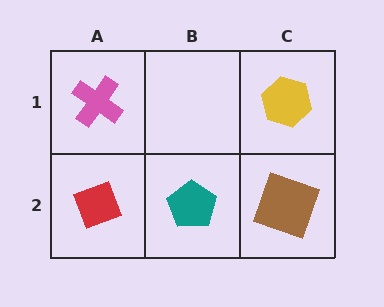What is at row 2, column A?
A red diamond.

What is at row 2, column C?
A brown square.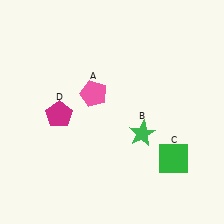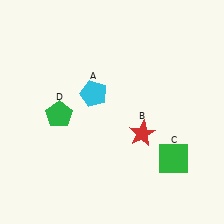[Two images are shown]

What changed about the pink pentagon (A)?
In Image 1, A is pink. In Image 2, it changed to cyan.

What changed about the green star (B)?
In Image 1, B is green. In Image 2, it changed to red.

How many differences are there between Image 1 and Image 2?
There are 3 differences between the two images.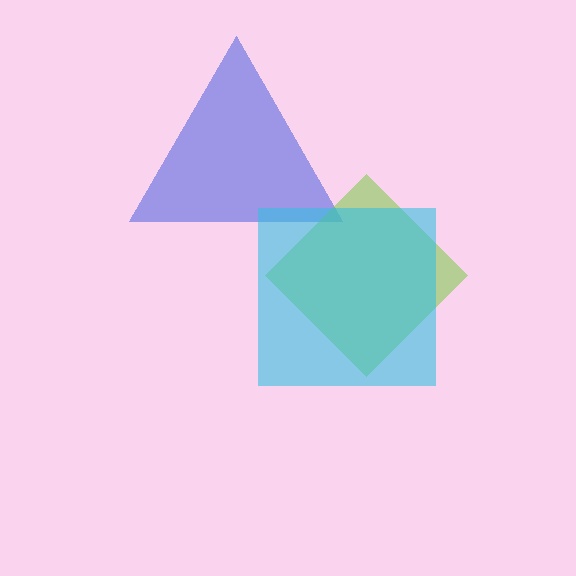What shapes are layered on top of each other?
The layered shapes are: a blue triangle, a lime diamond, a cyan square.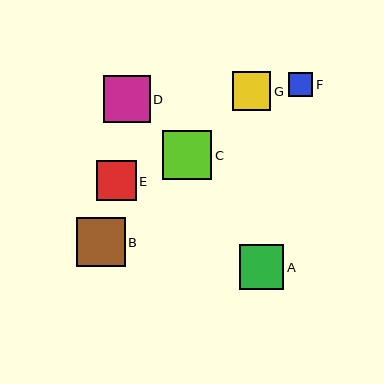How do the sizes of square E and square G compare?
Square E and square G are approximately the same size.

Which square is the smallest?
Square F is the smallest with a size of approximately 24 pixels.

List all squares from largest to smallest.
From largest to smallest: C, B, D, A, E, G, F.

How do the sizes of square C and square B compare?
Square C and square B are approximately the same size.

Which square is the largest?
Square C is the largest with a size of approximately 49 pixels.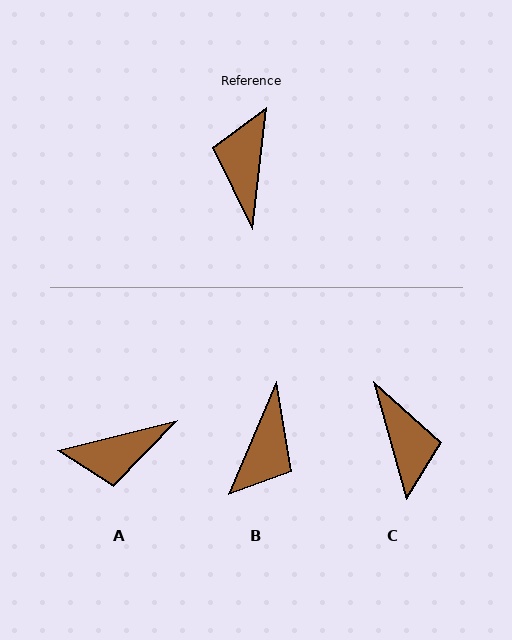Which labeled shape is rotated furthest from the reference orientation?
B, about 163 degrees away.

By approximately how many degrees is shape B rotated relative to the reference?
Approximately 163 degrees counter-clockwise.